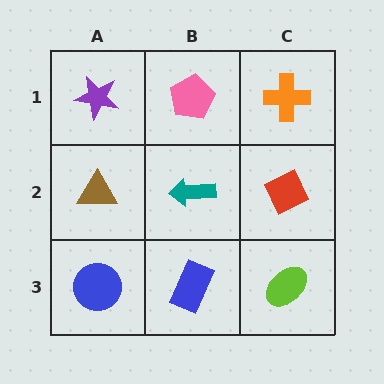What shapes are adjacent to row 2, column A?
A purple star (row 1, column A), a blue circle (row 3, column A), a teal arrow (row 2, column B).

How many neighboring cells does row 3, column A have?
2.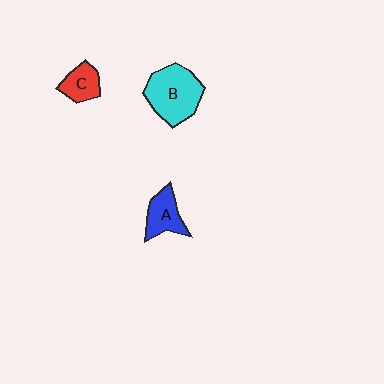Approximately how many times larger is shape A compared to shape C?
Approximately 1.2 times.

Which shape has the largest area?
Shape B (cyan).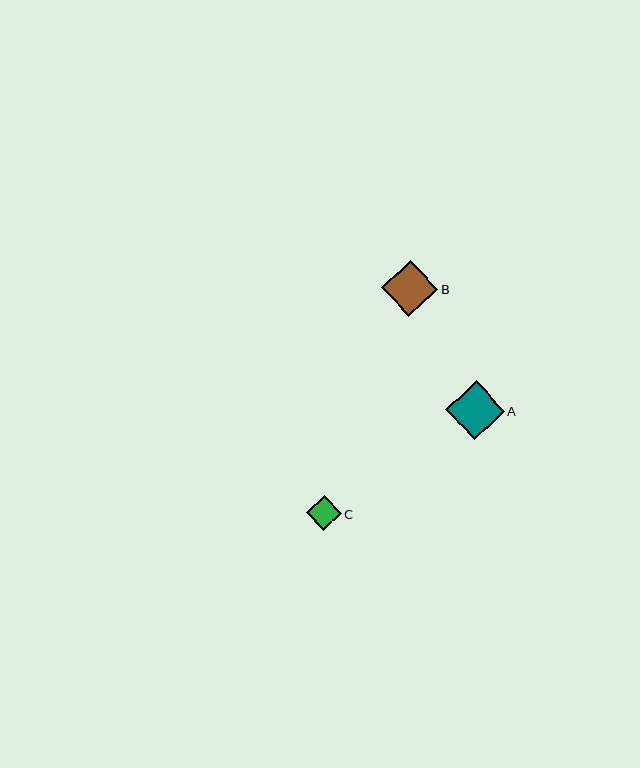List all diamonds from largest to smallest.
From largest to smallest: A, B, C.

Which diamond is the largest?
Diamond A is the largest with a size of approximately 58 pixels.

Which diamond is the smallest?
Diamond C is the smallest with a size of approximately 35 pixels.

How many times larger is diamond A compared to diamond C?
Diamond A is approximately 1.7 times the size of diamond C.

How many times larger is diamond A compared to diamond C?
Diamond A is approximately 1.7 times the size of diamond C.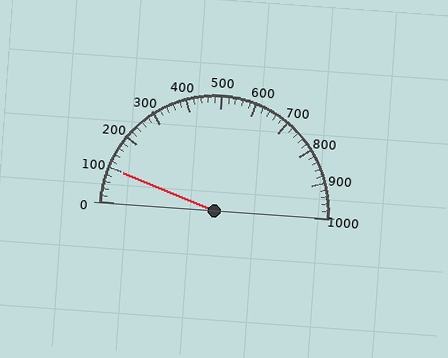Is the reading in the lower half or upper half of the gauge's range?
The reading is in the lower half of the range (0 to 1000).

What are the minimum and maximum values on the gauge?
The gauge ranges from 0 to 1000.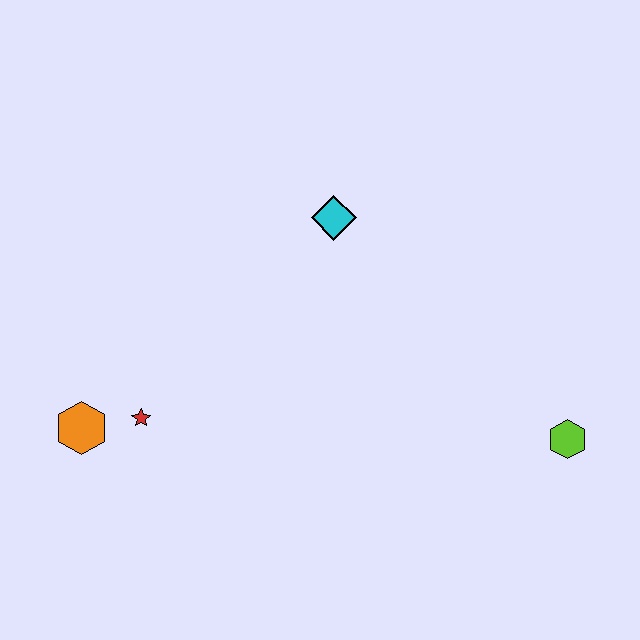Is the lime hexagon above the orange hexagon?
No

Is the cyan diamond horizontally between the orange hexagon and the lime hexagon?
Yes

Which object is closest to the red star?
The orange hexagon is closest to the red star.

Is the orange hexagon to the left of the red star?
Yes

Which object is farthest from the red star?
The lime hexagon is farthest from the red star.